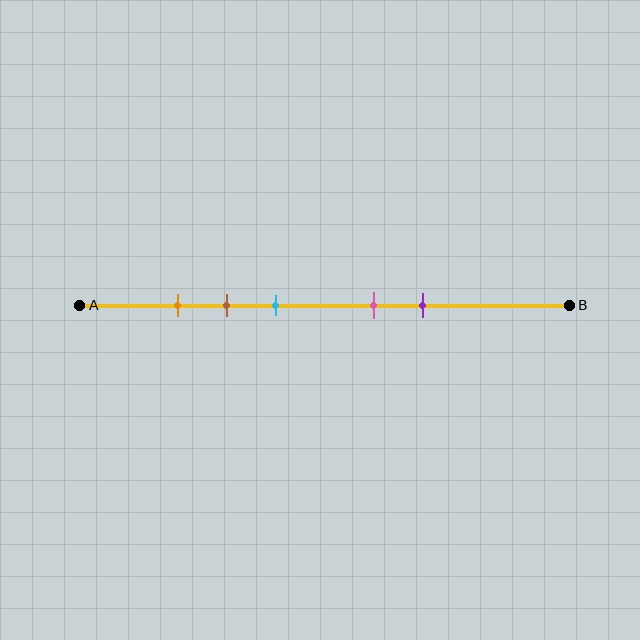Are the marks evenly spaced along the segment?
No, the marks are not evenly spaced.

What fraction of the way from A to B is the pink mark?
The pink mark is approximately 60% (0.6) of the way from A to B.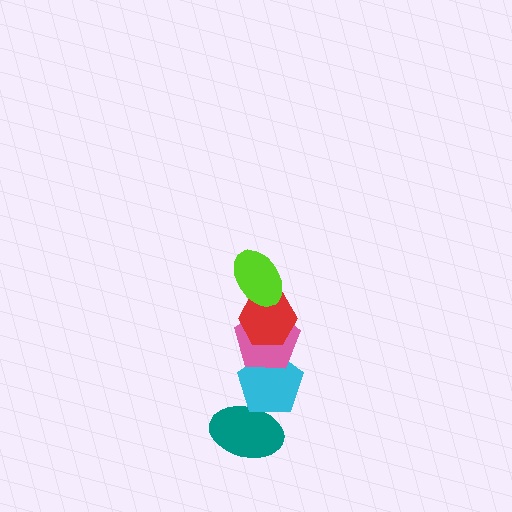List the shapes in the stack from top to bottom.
From top to bottom: the lime ellipse, the red hexagon, the pink pentagon, the cyan pentagon, the teal ellipse.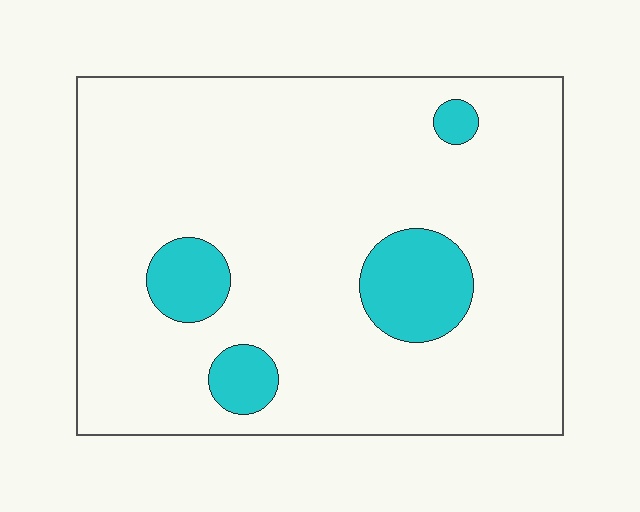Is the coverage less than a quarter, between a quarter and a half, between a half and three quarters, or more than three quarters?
Less than a quarter.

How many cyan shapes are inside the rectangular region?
4.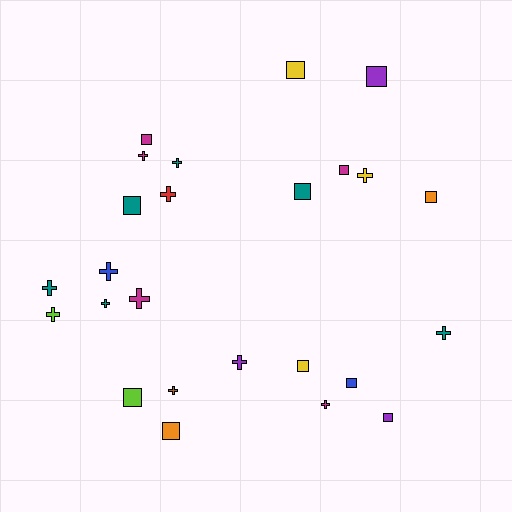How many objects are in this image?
There are 25 objects.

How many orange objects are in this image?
There are 2 orange objects.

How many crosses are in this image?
There are 13 crosses.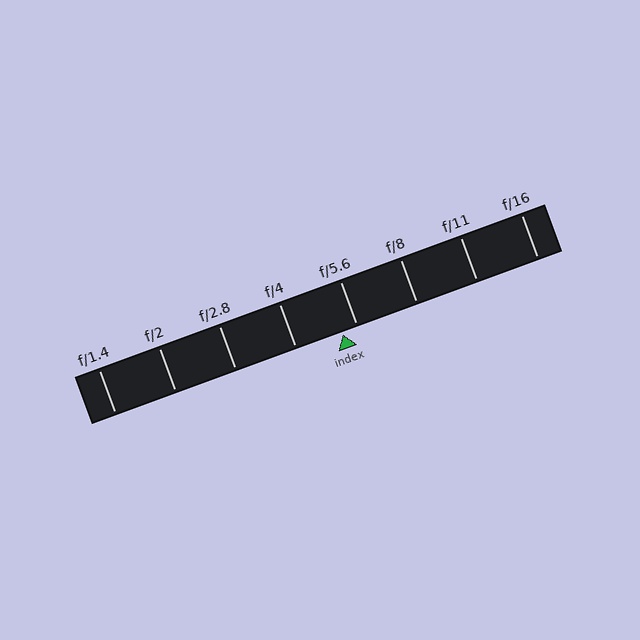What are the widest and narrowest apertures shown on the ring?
The widest aperture shown is f/1.4 and the narrowest is f/16.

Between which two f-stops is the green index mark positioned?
The index mark is between f/4 and f/5.6.